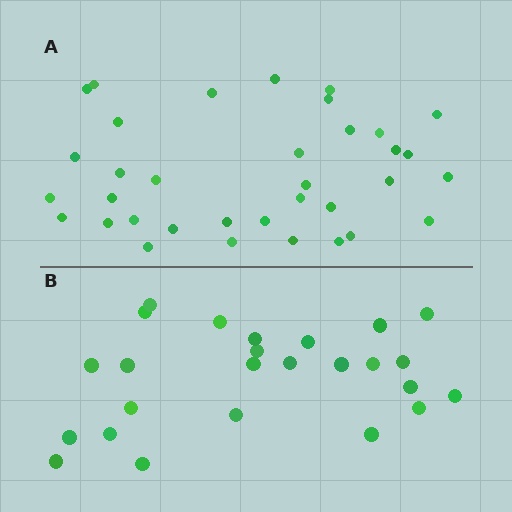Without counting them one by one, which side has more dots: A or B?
Region A (the top region) has more dots.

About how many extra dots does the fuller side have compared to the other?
Region A has roughly 10 or so more dots than region B.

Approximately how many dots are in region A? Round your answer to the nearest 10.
About 40 dots. (The exact count is 35, which rounds to 40.)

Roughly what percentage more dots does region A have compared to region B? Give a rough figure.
About 40% more.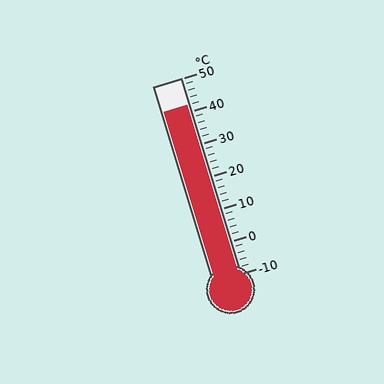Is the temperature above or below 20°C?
The temperature is above 20°C.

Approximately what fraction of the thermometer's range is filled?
The thermometer is filled to approximately 85% of its range.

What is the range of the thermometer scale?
The thermometer scale ranges from -10°C to 50°C.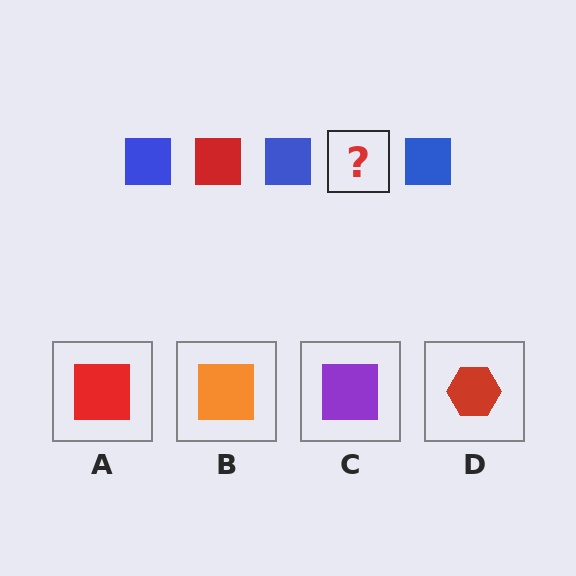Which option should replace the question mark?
Option A.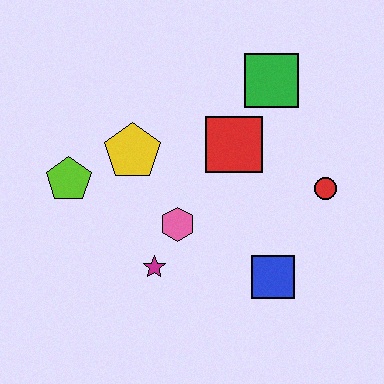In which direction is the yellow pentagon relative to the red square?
The yellow pentagon is to the left of the red square.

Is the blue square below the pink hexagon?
Yes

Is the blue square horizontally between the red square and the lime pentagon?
No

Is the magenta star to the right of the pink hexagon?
No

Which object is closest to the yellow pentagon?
The lime pentagon is closest to the yellow pentagon.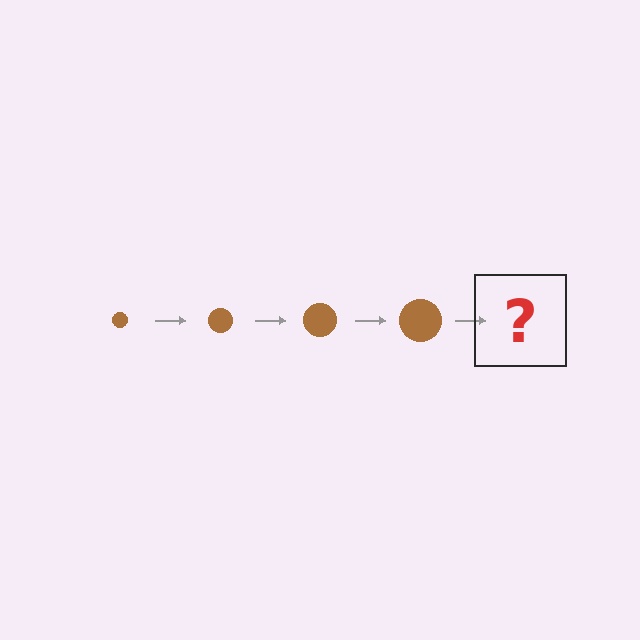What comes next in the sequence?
The next element should be a brown circle, larger than the previous one.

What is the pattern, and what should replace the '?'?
The pattern is that the circle gets progressively larger each step. The '?' should be a brown circle, larger than the previous one.